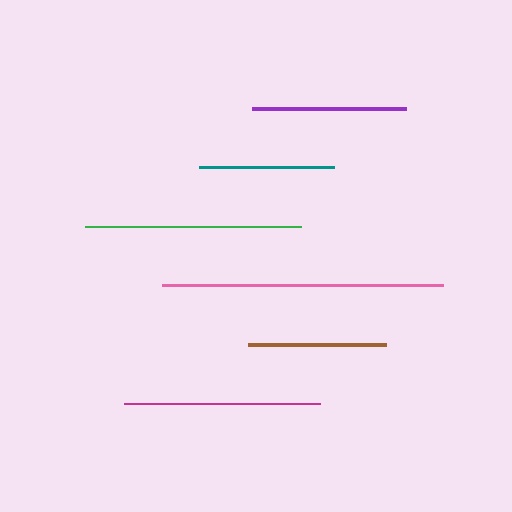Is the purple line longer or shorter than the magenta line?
The magenta line is longer than the purple line.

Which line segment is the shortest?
The teal line is the shortest at approximately 135 pixels.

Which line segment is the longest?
The pink line is the longest at approximately 282 pixels.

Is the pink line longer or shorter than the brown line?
The pink line is longer than the brown line.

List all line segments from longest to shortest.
From longest to shortest: pink, green, magenta, purple, brown, teal.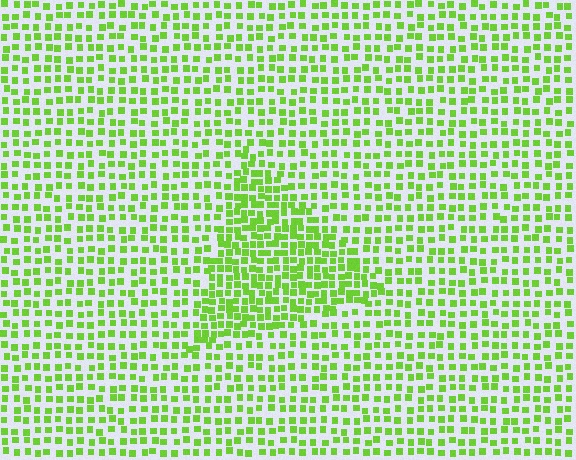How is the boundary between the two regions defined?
The boundary is defined by a change in element density (approximately 1.8x ratio). All elements are the same color, size, and shape.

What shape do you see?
I see a triangle.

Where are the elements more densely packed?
The elements are more densely packed inside the triangle boundary.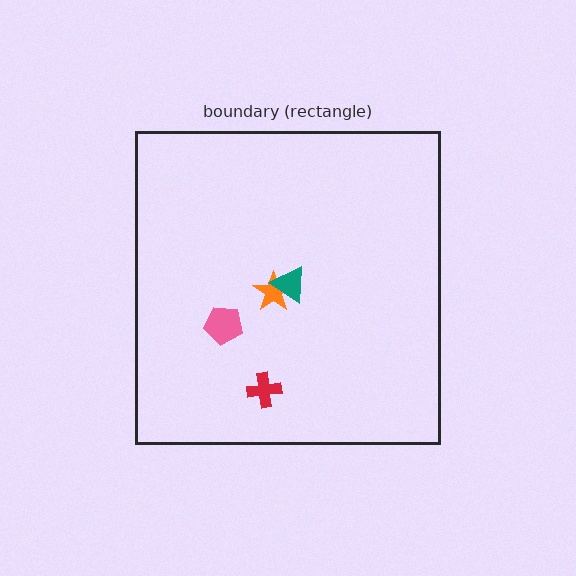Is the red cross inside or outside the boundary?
Inside.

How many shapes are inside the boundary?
4 inside, 0 outside.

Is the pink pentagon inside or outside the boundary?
Inside.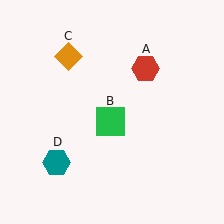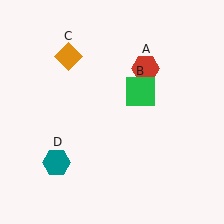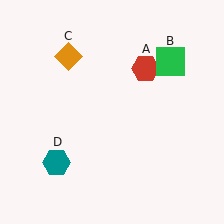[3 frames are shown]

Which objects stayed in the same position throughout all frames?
Red hexagon (object A) and orange diamond (object C) and teal hexagon (object D) remained stationary.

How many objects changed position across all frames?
1 object changed position: green square (object B).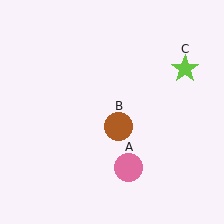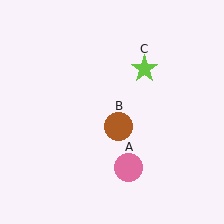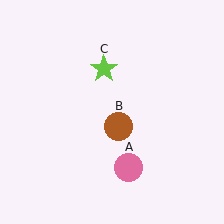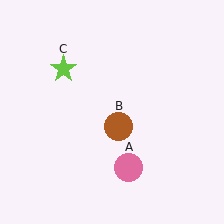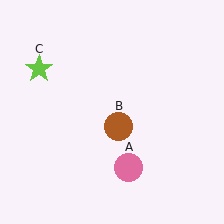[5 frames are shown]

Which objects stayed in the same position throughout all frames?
Pink circle (object A) and brown circle (object B) remained stationary.